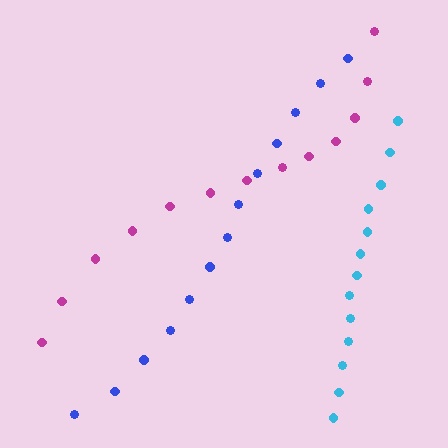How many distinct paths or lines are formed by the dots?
There are 3 distinct paths.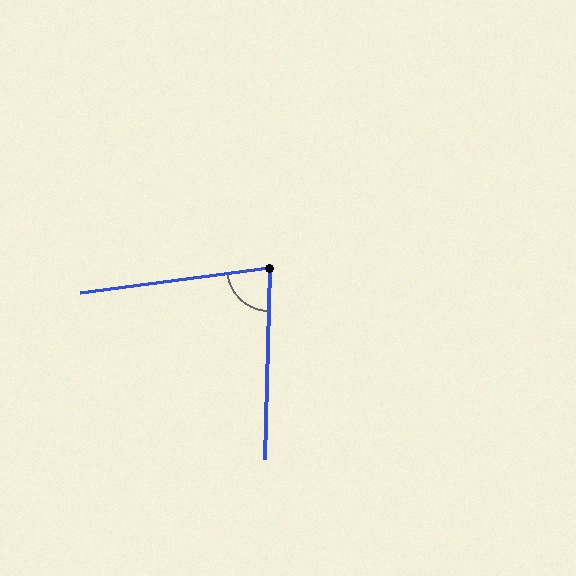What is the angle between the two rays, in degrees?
Approximately 81 degrees.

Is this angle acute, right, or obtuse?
It is acute.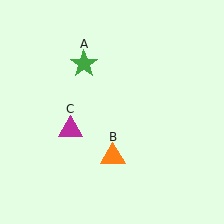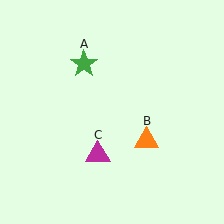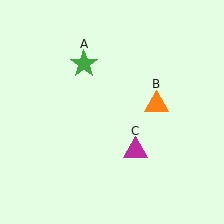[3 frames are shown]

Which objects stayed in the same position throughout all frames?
Green star (object A) remained stationary.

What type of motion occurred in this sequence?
The orange triangle (object B), magenta triangle (object C) rotated counterclockwise around the center of the scene.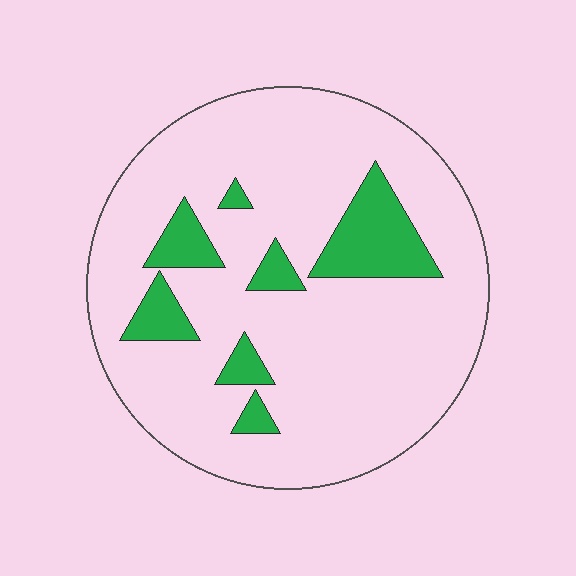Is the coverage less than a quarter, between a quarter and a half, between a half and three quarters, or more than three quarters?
Less than a quarter.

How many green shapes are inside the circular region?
7.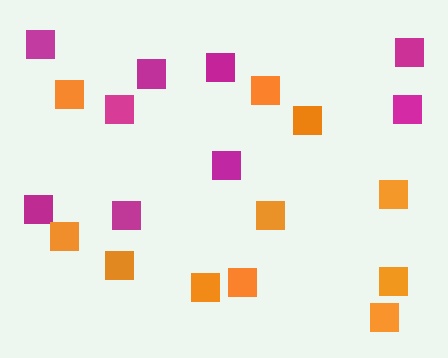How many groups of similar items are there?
There are 2 groups: one group of magenta squares (9) and one group of orange squares (11).